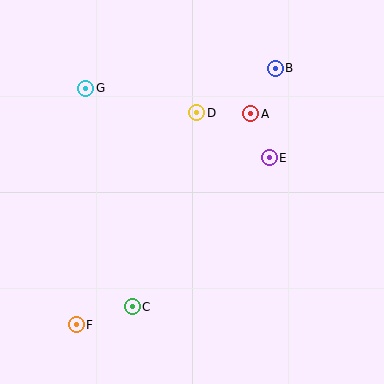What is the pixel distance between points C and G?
The distance between C and G is 224 pixels.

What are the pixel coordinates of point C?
Point C is at (132, 307).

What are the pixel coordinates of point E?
Point E is at (269, 158).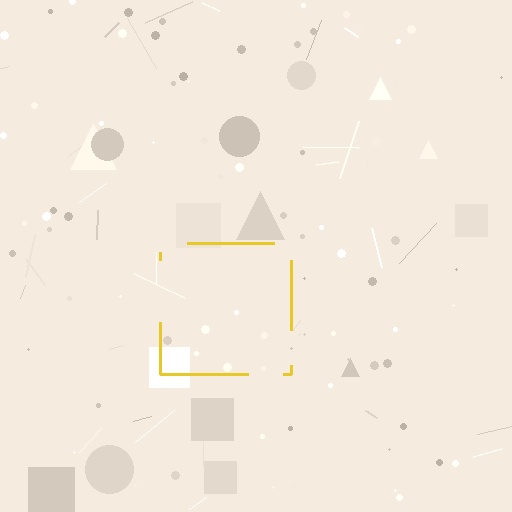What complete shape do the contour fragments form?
The contour fragments form a square.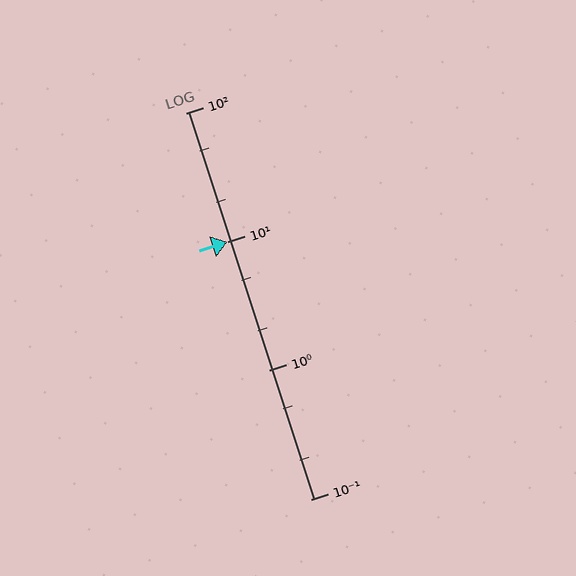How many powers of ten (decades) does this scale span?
The scale spans 3 decades, from 0.1 to 100.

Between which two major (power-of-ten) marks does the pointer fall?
The pointer is between 10 and 100.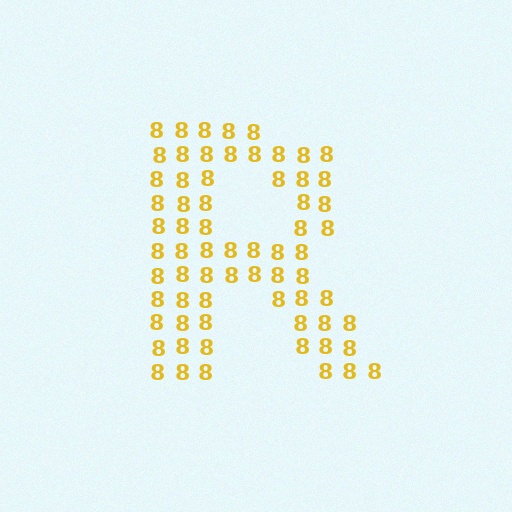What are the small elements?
The small elements are digit 8's.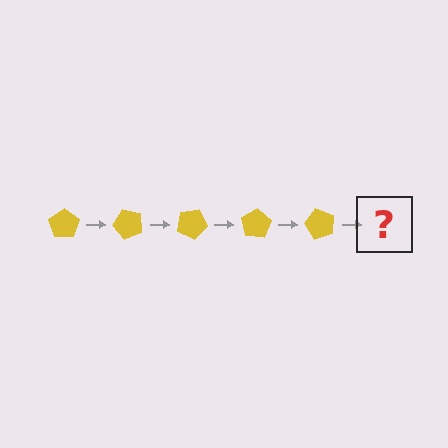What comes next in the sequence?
The next element should be a yellow pentagon rotated 250 degrees.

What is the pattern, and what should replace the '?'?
The pattern is that the pentagon rotates 50 degrees each step. The '?' should be a yellow pentagon rotated 250 degrees.